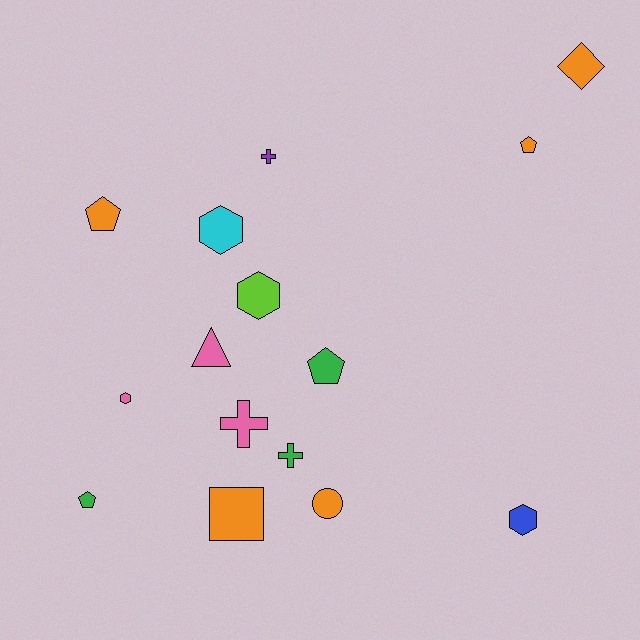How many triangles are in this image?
There is 1 triangle.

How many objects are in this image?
There are 15 objects.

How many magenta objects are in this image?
There are no magenta objects.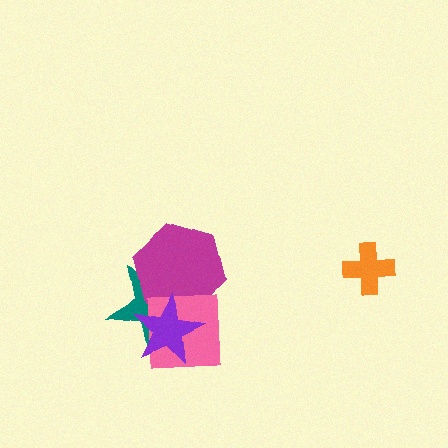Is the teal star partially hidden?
Yes, it is partially covered by another shape.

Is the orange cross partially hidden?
No, no other shape covers it.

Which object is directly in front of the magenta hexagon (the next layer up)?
The pink square is directly in front of the magenta hexagon.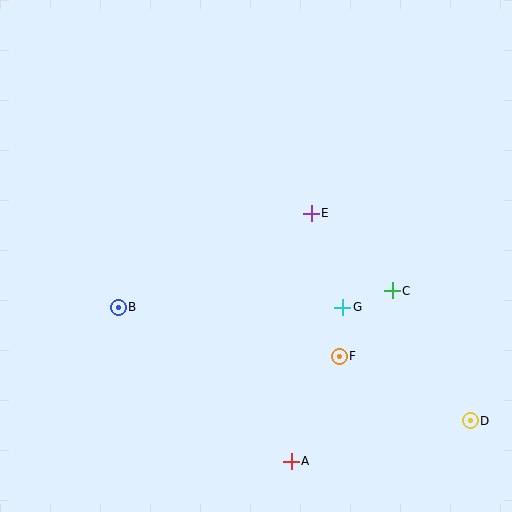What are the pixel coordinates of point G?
Point G is at (343, 307).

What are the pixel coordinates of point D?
Point D is at (470, 421).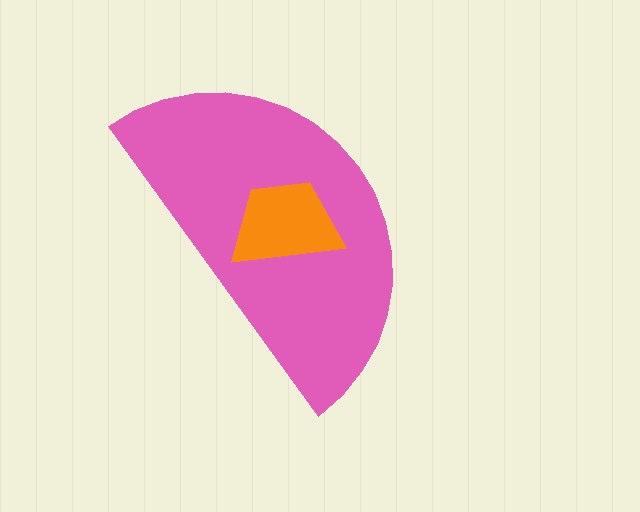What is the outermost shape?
The pink semicircle.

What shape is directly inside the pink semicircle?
The orange trapezoid.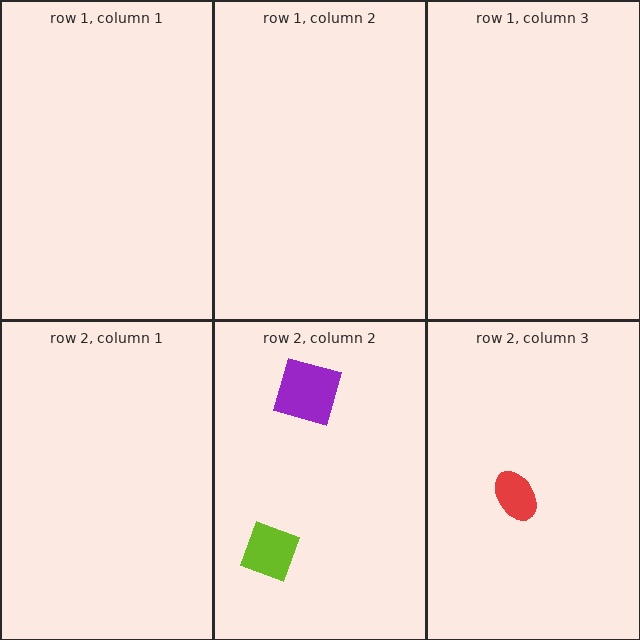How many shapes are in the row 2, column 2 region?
2.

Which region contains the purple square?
The row 2, column 2 region.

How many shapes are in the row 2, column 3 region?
1.